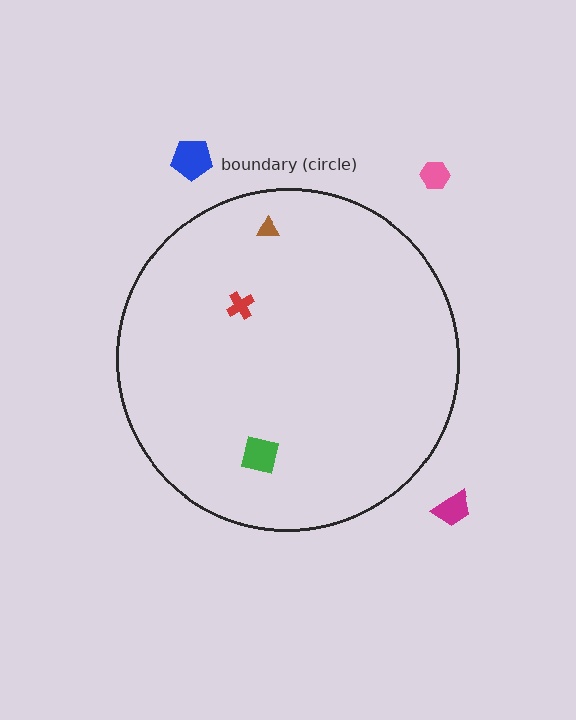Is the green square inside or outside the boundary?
Inside.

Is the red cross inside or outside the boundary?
Inside.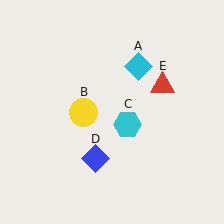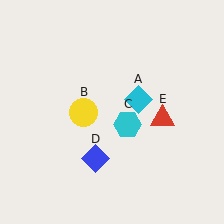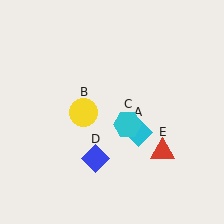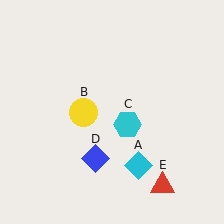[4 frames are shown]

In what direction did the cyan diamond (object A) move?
The cyan diamond (object A) moved down.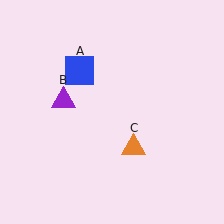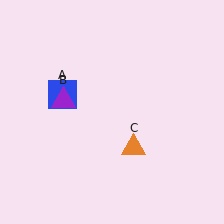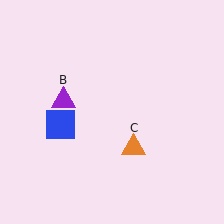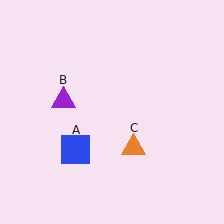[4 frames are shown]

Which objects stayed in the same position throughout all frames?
Purple triangle (object B) and orange triangle (object C) remained stationary.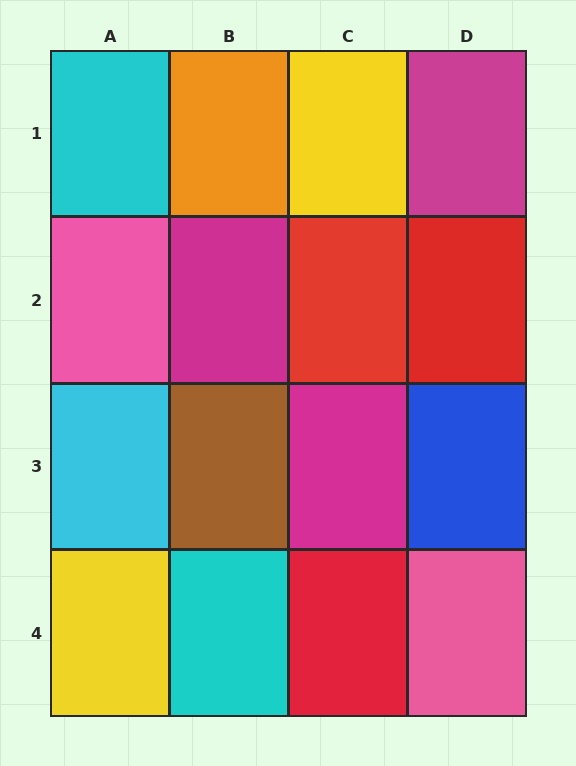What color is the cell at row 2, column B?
Magenta.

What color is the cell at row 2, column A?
Pink.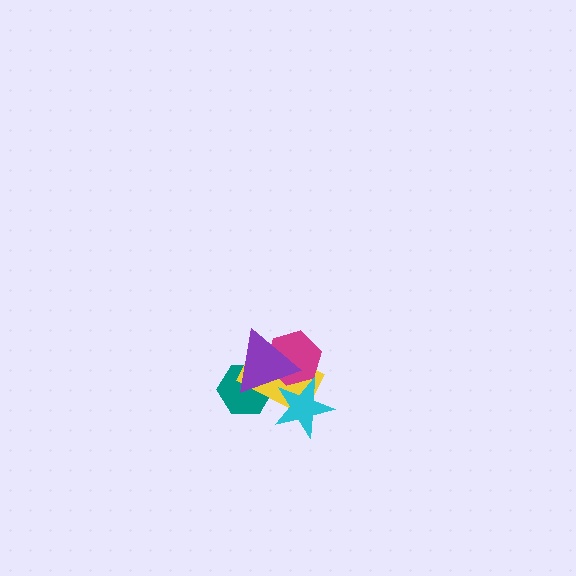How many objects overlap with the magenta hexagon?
3 objects overlap with the magenta hexagon.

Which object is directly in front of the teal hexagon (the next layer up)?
The yellow rectangle is directly in front of the teal hexagon.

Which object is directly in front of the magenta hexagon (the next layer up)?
The cyan star is directly in front of the magenta hexagon.